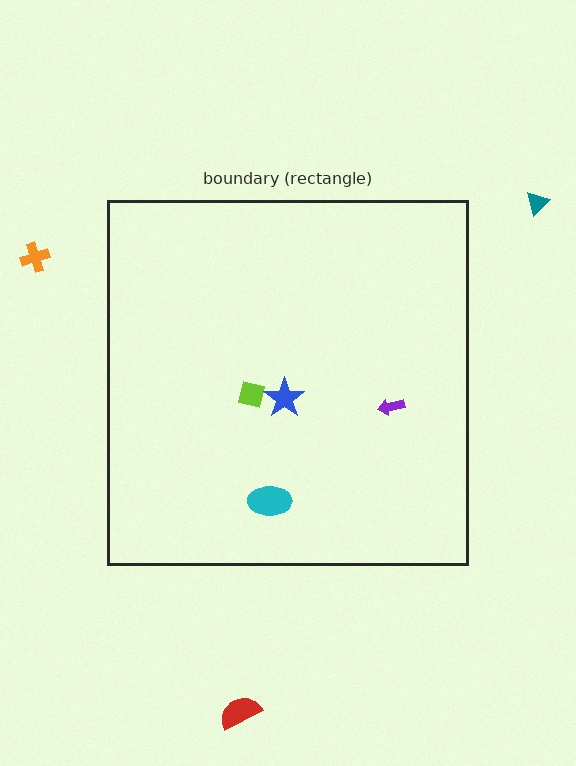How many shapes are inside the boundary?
4 inside, 3 outside.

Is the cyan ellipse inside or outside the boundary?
Inside.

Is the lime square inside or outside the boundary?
Inside.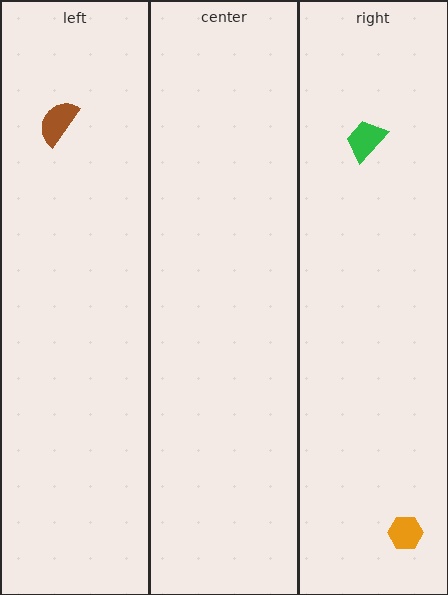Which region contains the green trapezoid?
The right region.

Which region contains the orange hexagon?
The right region.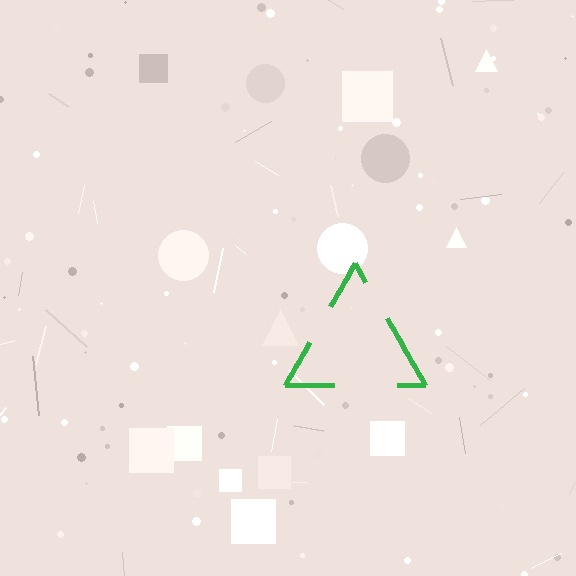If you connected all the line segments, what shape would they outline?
They would outline a triangle.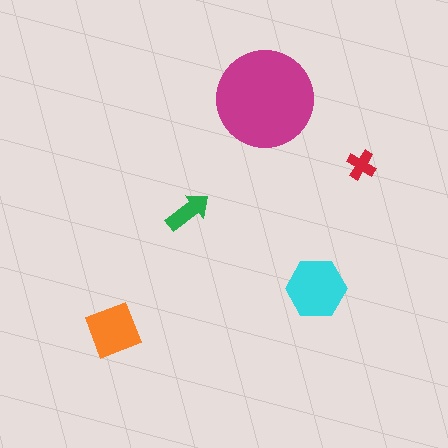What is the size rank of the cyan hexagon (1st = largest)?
2nd.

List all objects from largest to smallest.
The magenta circle, the cyan hexagon, the orange diamond, the green arrow, the red cross.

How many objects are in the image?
There are 5 objects in the image.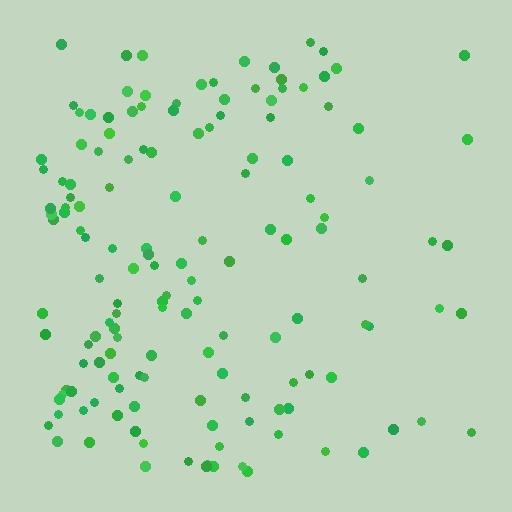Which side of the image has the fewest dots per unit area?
The right.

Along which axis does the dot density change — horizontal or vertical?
Horizontal.